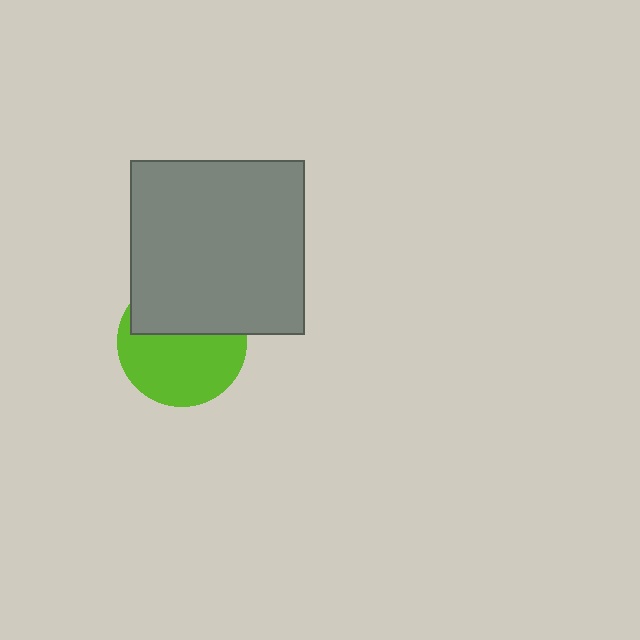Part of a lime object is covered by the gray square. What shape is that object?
It is a circle.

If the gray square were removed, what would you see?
You would see the complete lime circle.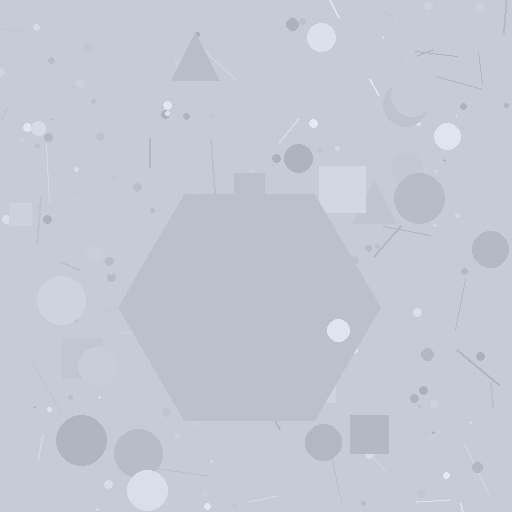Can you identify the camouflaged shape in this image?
The camouflaged shape is a hexagon.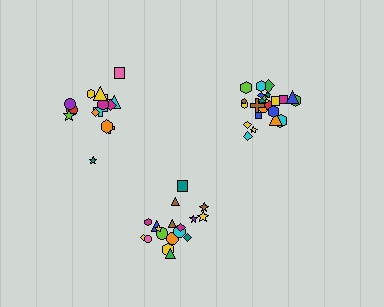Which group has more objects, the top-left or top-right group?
The top-right group.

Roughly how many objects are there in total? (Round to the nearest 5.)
Roughly 60 objects in total.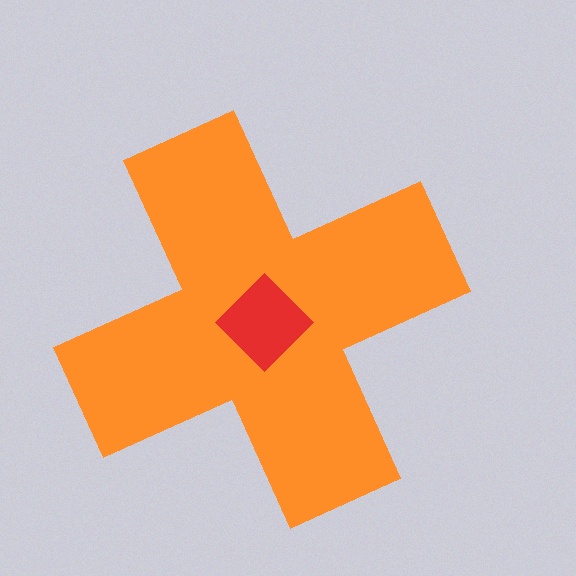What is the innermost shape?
The red diamond.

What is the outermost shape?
The orange cross.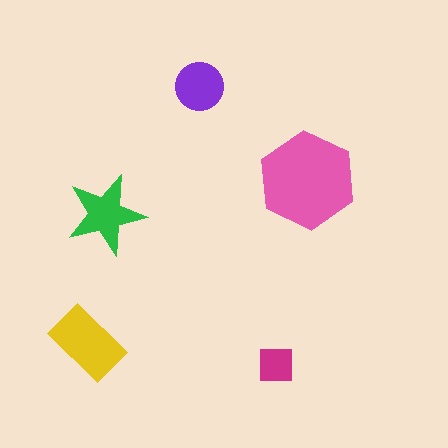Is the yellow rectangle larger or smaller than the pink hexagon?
Smaller.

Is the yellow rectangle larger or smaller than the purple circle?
Larger.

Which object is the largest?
The pink hexagon.